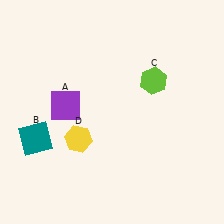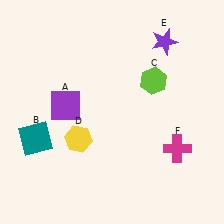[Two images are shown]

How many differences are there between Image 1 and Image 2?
There are 2 differences between the two images.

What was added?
A purple star (E), a magenta cross (F) were added in Image 2.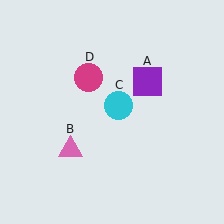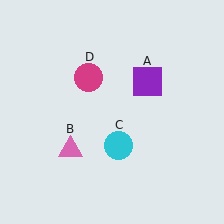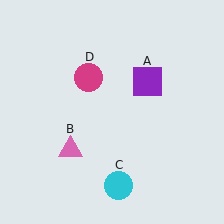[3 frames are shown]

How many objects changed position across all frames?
1 object changed position: cyan circle (object C).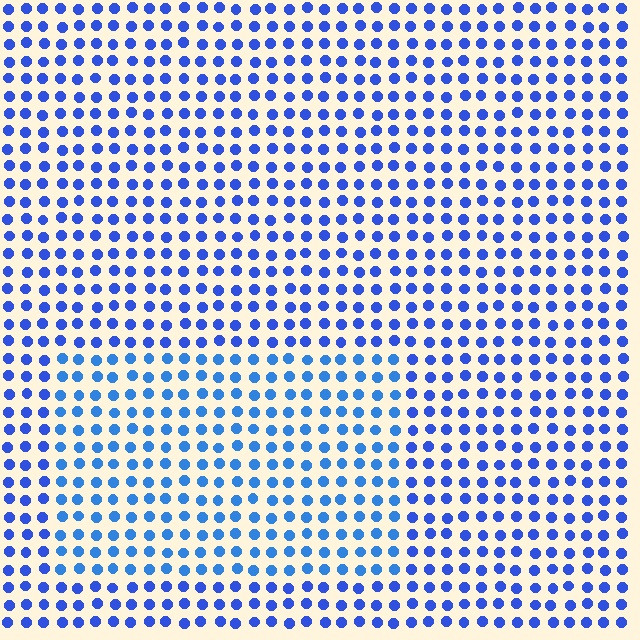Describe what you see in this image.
The image is filled with small blue elements in a uniform arrangement. A rectangle-shaped region is visible where the elements are tinted to a slightly different hue, forming a subtle color boundary.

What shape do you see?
I see a rectangle.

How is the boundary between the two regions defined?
The boundary is defined purely by a slight shift in hue (about 18 degrees). Spacing, size, and orientation are identical on both sides.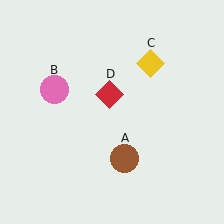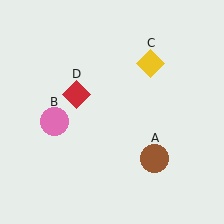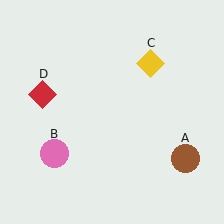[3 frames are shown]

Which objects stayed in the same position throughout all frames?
Yellow diamond (object C) remained stationary.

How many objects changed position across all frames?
3 objects changed position: brown circle (object A), pink circle (object B), red diamond (object D).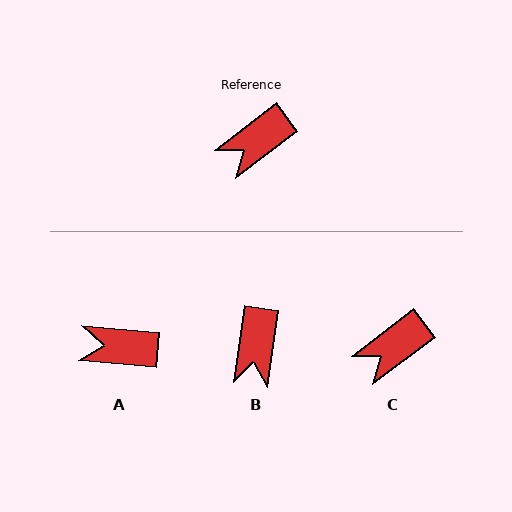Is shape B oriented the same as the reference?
No, it is off by about 45 degrees.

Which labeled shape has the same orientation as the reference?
C.